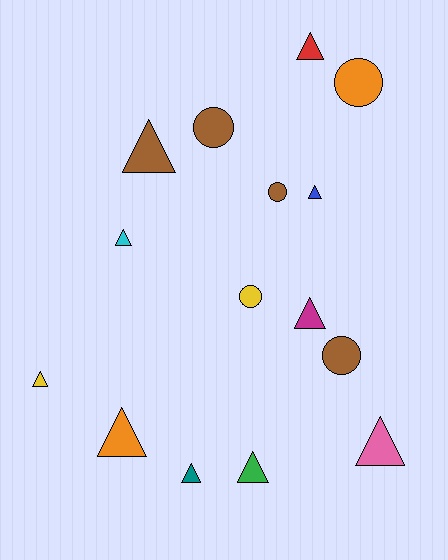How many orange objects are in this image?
There are 2 orange objects.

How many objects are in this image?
There are 15 objects.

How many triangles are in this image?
There are 10 triangles.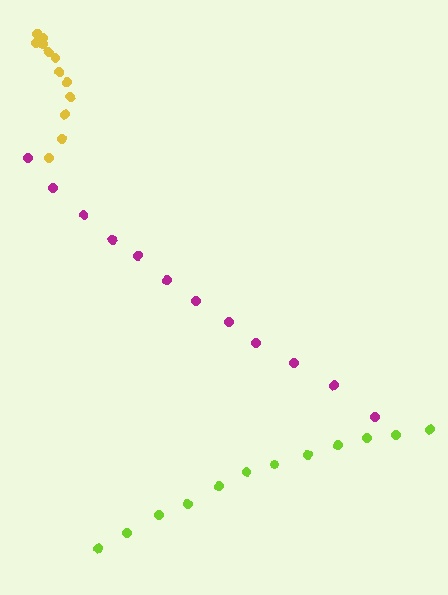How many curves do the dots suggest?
There are 3 distinct paths.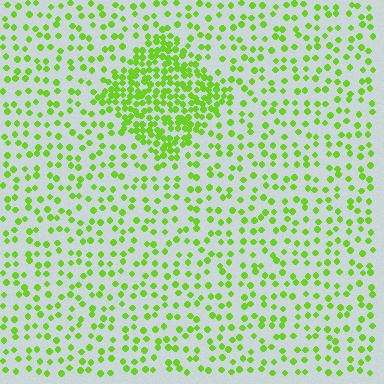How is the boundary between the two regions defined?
The boundary is defined by a change in element density (approximately 2.6x ratio). All elements are the same color, size, and shape.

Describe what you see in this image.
The image contains small lime elements arranged at two different densities. A diamond-shaped region is visible where the elements are more densely packed than the surrounding area.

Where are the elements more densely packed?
The elements are more densely packed inside the diamond boundary.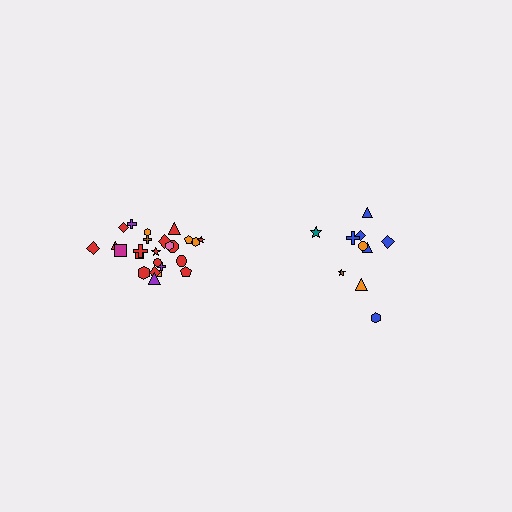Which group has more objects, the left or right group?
The left group.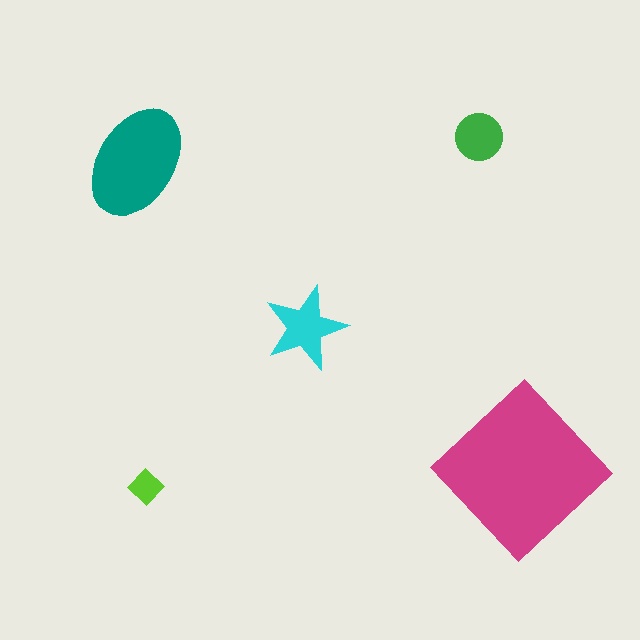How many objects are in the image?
There are 5 objects in the image.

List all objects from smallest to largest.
The lime diamond, the green circle, the cyan star, the teal ellipse, the magenta diamond.